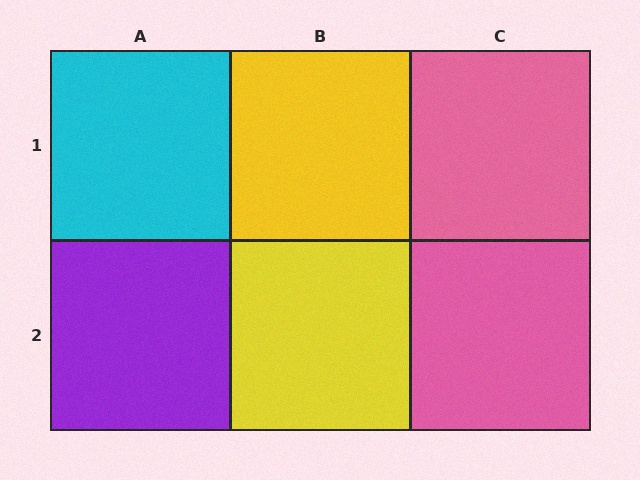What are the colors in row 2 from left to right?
Purple, yellow, pink.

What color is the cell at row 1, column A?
Cyan.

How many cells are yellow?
2 cells are yellow.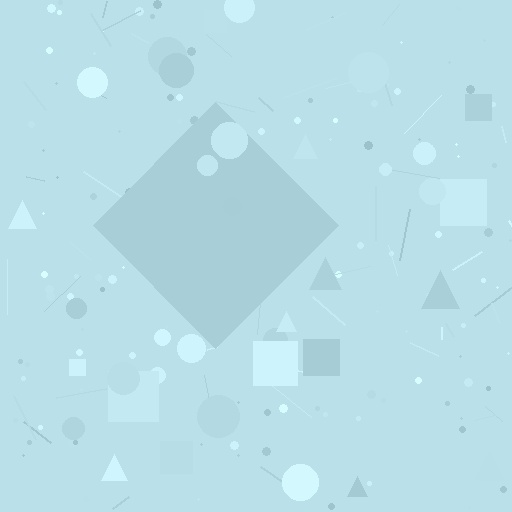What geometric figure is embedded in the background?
A diamond is embedded in the background.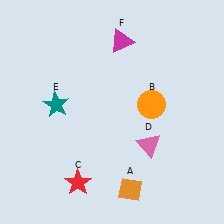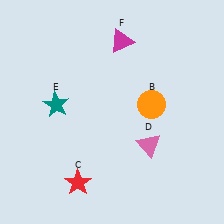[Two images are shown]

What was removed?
The orange diamond (A) was removed in Image 2.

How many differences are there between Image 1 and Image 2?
There is 1 difference between the two images.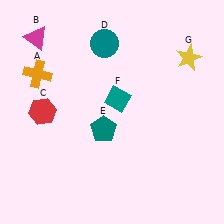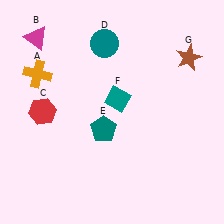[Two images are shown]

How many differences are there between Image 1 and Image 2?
There is 1 difference between the two images.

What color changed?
The star (G) changed from yellow in Image 1 to brown in Image 2.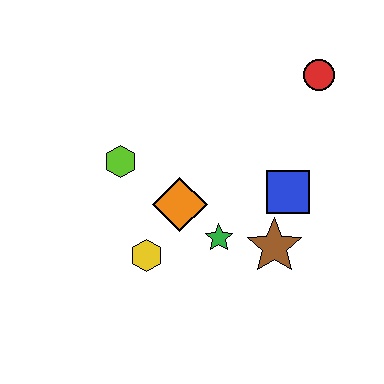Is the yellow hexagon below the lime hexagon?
Yes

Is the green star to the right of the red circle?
No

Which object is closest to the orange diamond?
The green star is closest to the orange diamond.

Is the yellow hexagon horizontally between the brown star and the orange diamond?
No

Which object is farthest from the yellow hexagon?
The red circle is farthest from the yellow hexagon.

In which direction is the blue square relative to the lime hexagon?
The blue square is to the right of the lime hexagon.